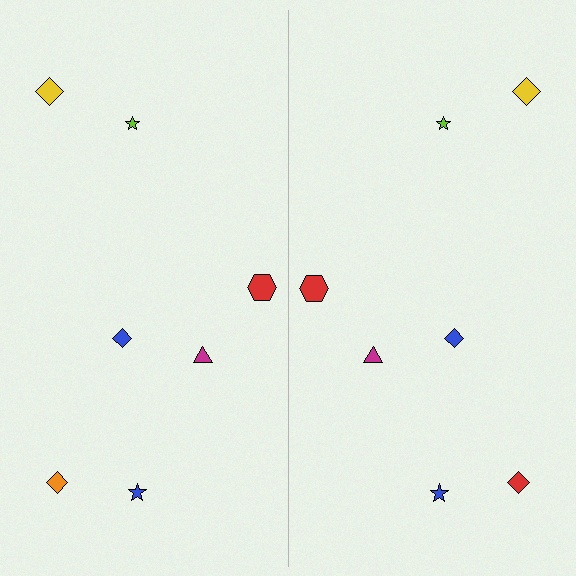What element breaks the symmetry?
The red diamond on the right side breaks the symmetry — its mirror counterpart is orange.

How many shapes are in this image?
There are 14 shapes in this image.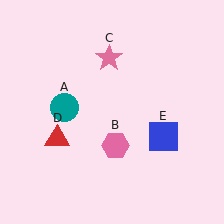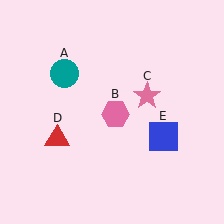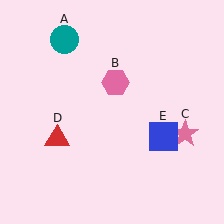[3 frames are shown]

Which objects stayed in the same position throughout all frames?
Red triangle (object D) and blue square (object E) remained stationary.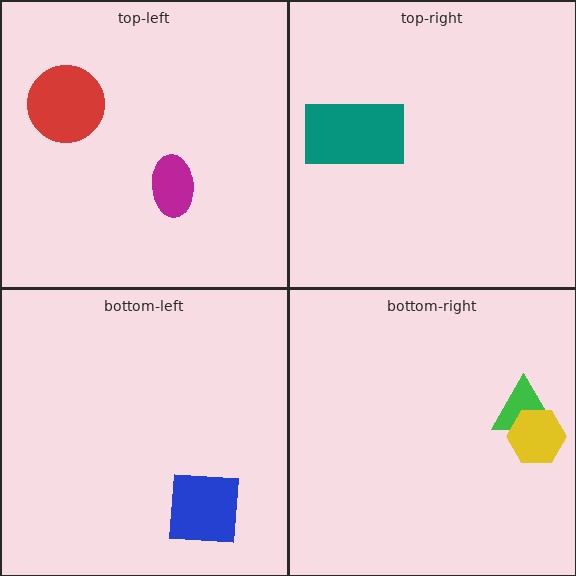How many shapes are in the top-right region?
1.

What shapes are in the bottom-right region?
The green triangle, the yellow hexagon.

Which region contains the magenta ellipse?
The top-left region.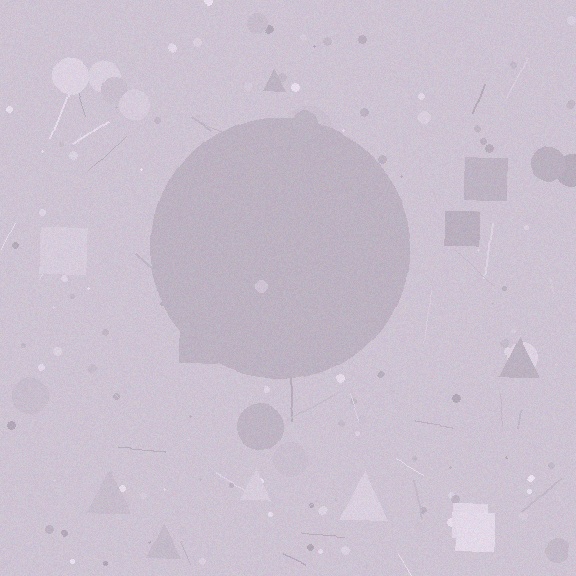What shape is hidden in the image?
A circle is hidden in the image.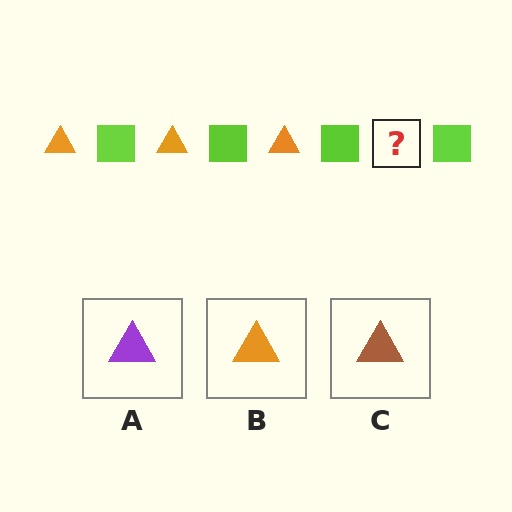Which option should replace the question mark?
Option B.